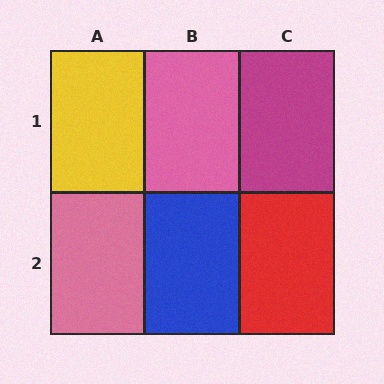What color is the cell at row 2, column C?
Red.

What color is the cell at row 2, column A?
Pink.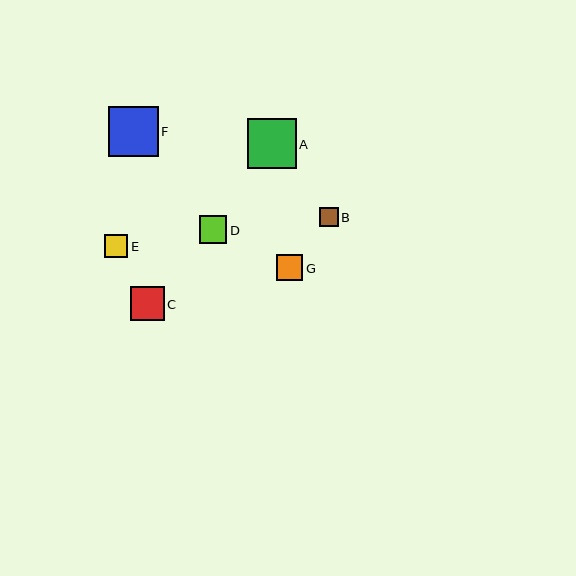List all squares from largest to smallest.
From largest to smallest: F, A, C, D, G, E, B.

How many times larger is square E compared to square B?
Square E is approximately 1.2 times the size of square B.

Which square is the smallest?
Square B is the smallest with a size of approximately 19 pixels.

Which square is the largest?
Square F is the largest with a size of approximately 50 pixels.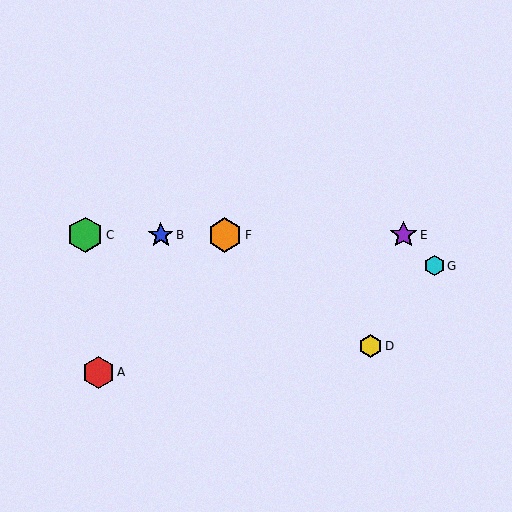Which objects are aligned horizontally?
Objects B, C, E, F are aligned horizontally.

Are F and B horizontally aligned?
Yes, both are at y≈235.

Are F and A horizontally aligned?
No, F is at y≈235 and A is at y≈372.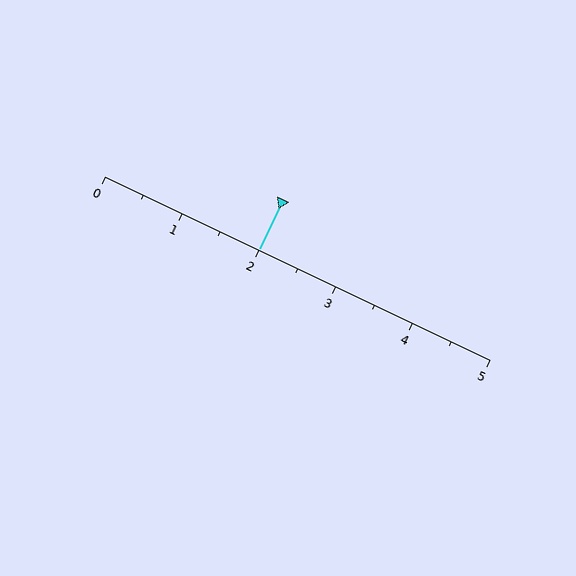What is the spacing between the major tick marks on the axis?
The major ticks are spaced 1 apart.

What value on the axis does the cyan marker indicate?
The marker indicates approximately 2.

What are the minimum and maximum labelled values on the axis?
The axis runs from 0 to 5.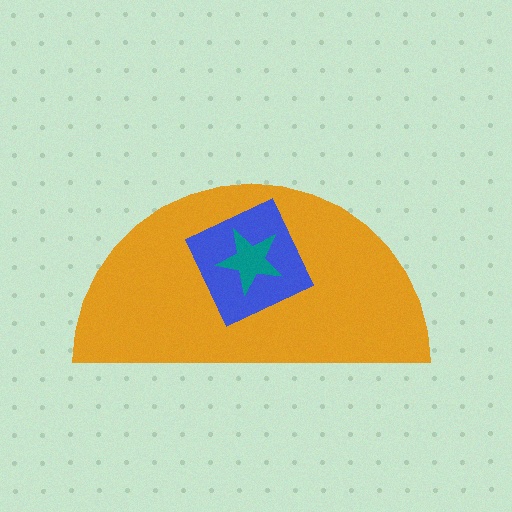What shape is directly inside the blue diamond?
The teal star.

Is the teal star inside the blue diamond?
Yes.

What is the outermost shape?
The orange semicircle.